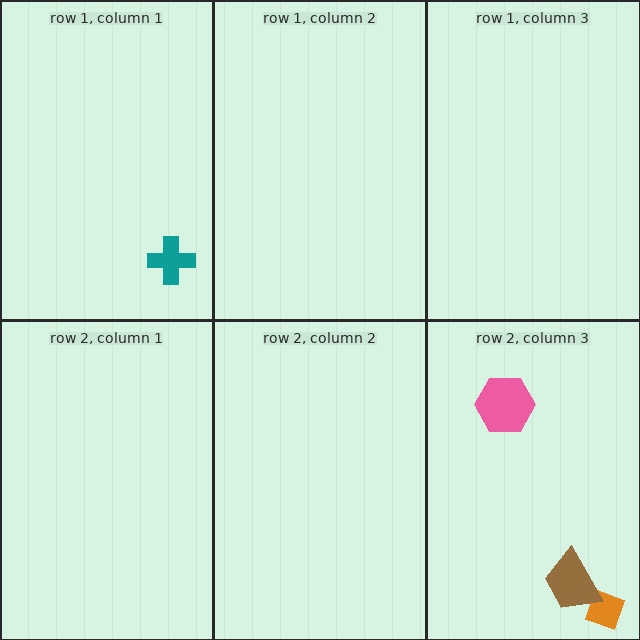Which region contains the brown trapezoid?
The row 2, column 3 region.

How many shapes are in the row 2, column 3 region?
3.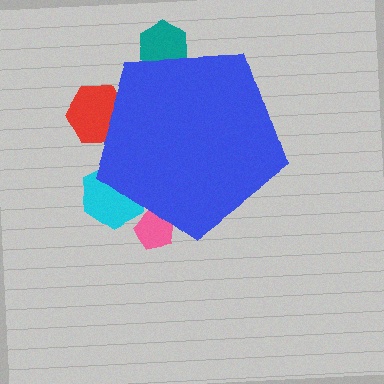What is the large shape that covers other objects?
A blue pentagon.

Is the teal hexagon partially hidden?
Yes, the teal hexagon is partially hidden behind the blue pentagon.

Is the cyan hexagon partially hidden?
Yes, the cyan hexagon is partially hidden behind the blue pentagon.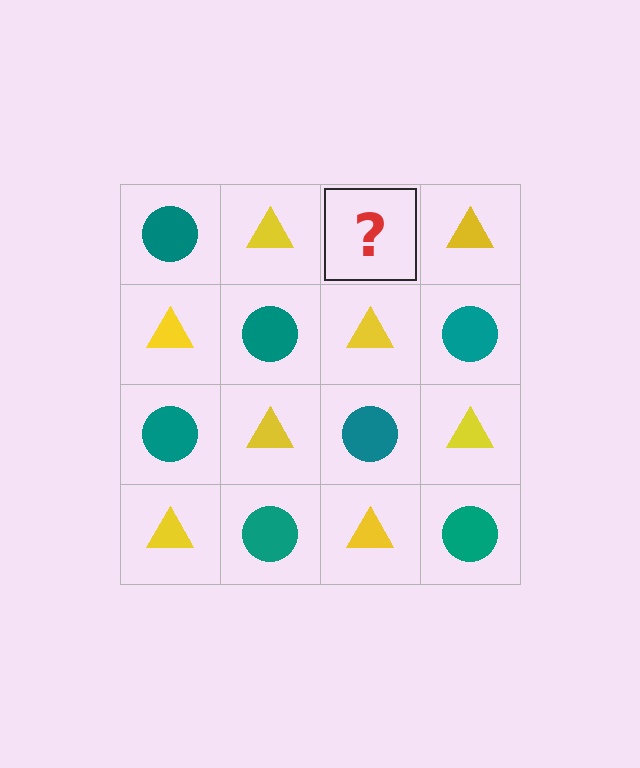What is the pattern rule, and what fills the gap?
The rule is that it alternates teal circle and yellow triangle in a checkerboard pattern. The gap should be filled with a teal circle.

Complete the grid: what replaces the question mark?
The question mark should be replaced with a teal circle.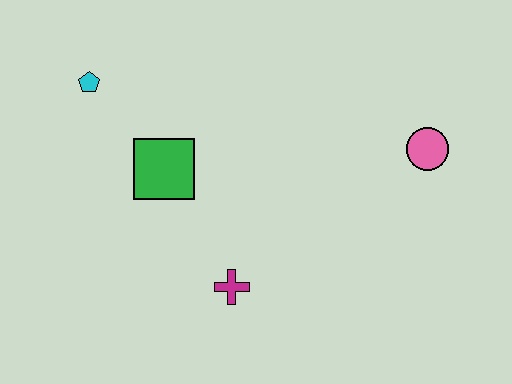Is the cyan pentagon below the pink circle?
No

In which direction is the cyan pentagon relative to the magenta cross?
The cyan pentagon is above the magenta cross.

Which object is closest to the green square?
The cyan pentagon is closest to the green square.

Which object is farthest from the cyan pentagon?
The pink circle is farthest from the cyan pentagon.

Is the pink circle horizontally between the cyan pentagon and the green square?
No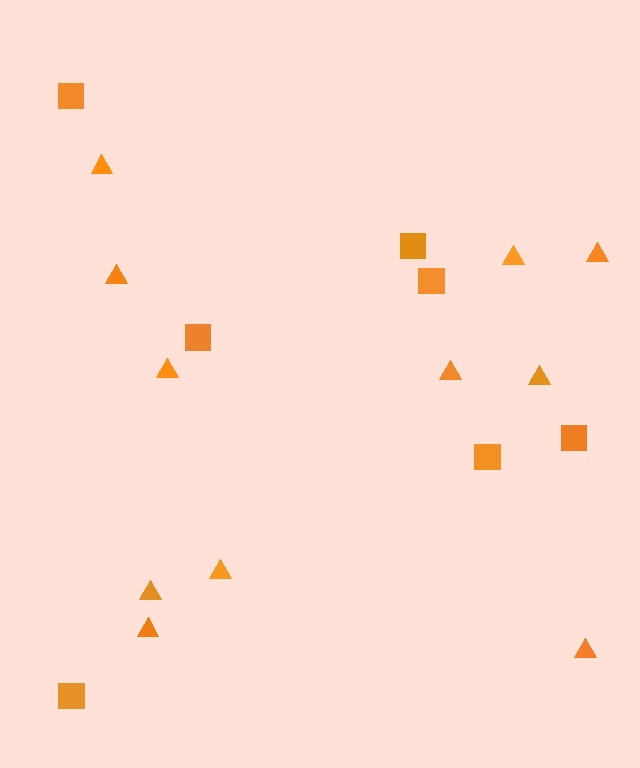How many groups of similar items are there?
There are 2 groups: one group of triangles (11) and one group of squares (7).